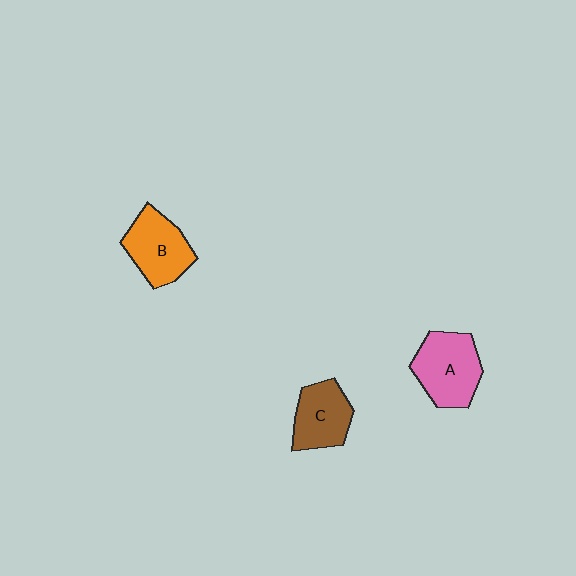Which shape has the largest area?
Shape A (pink).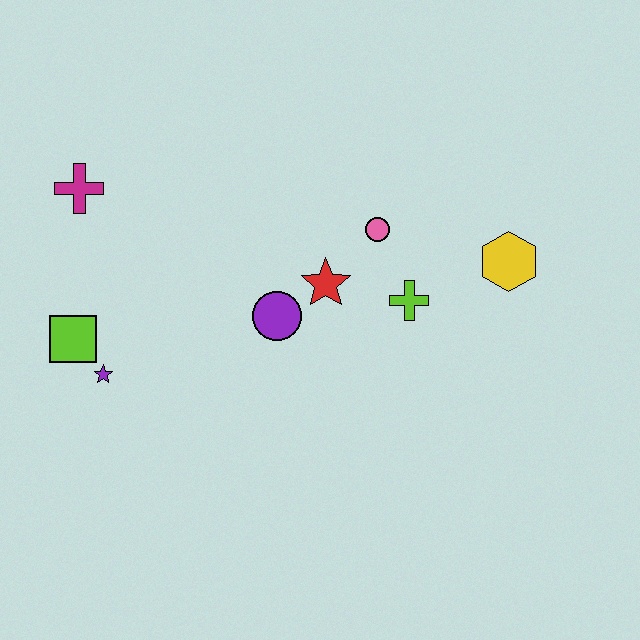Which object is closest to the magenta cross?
The lime square is closest to the magenta cross.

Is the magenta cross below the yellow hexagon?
No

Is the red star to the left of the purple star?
No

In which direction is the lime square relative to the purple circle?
The lime square is to the left of the purple circle.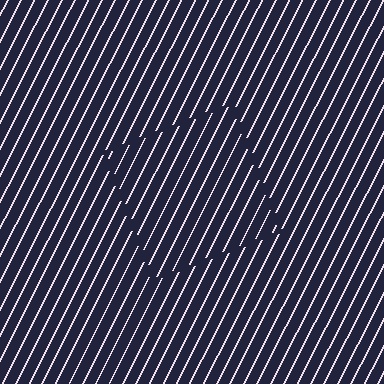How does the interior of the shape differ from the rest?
The interior of the shape contains the same grating, shifted by half a period — the contour is defined by the phase discontinuity where line-ends from the inner and outer gratings abut.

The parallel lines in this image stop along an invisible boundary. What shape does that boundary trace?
An illusory square. The interior of the shape contains the same grating, shifted by half a period — the contour is defined by the phase discontinuity where line-ends from the inner and outer gratings abut.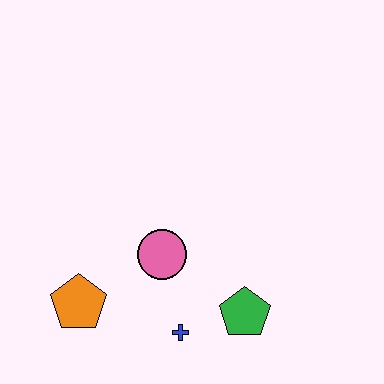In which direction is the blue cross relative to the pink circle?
The blue cross is below the pink circle.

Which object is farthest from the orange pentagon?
The green pentagon is farthest from the orange pentagon.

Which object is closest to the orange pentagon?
The pink circle is closest to the orange pentagon.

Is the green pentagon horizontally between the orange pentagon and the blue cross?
No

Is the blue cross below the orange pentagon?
Yes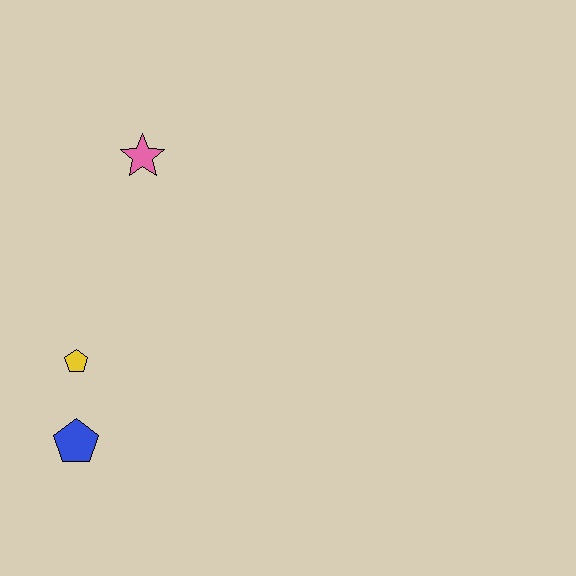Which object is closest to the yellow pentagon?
The blue pentagon is closest to the yellow pentagon.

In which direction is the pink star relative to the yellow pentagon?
The pink star is above the yellow pentagon.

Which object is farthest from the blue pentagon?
The pink star is farthest from the blue pentagon.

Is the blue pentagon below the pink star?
Yes